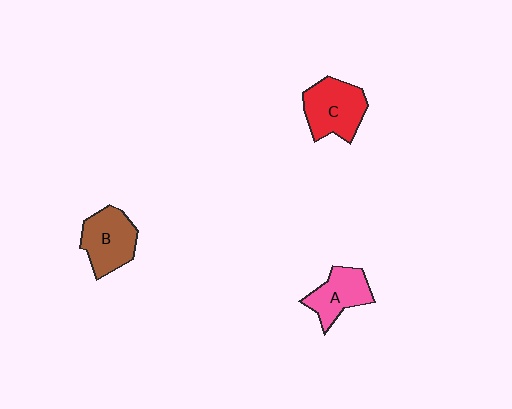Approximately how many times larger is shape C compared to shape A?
Approximately 1.3 times.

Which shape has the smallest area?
Shape A (pink).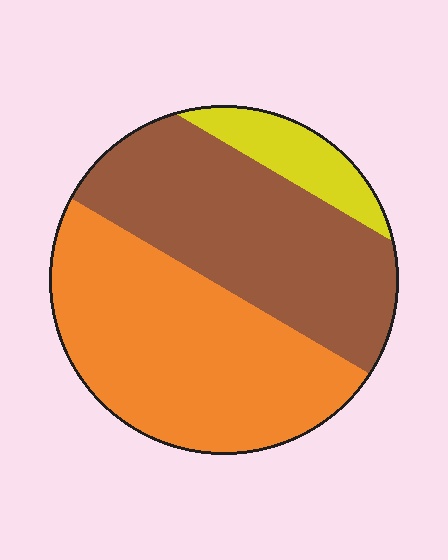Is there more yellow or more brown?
Brown.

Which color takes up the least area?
Yellow, at roughly 10%.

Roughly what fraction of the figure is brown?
Brown takes up between a third and a half of the figure.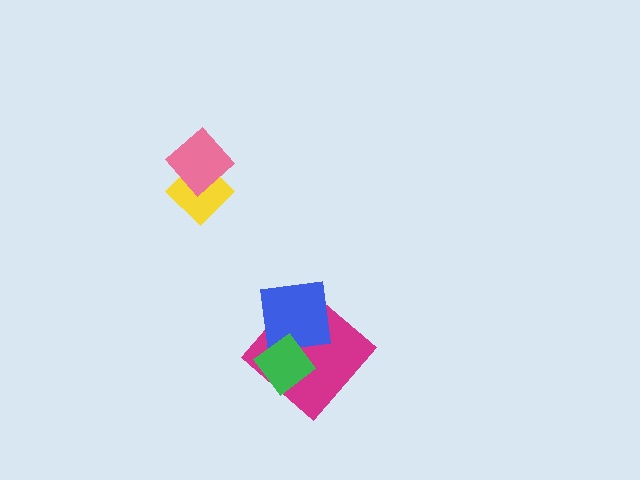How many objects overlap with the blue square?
2 objects overlap with the blue square.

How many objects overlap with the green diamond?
2 objects overlap with the green diamond.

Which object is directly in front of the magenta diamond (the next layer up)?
The blue square is directly in front of the magenta diamond.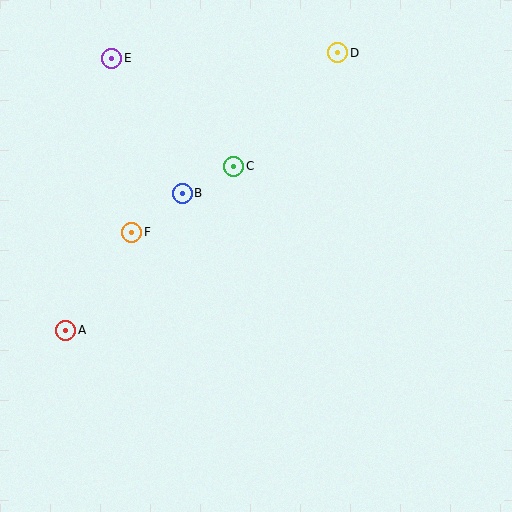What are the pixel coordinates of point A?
Point A is at (66, 330).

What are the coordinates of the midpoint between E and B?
The midpoint between E and B is at (147, 126).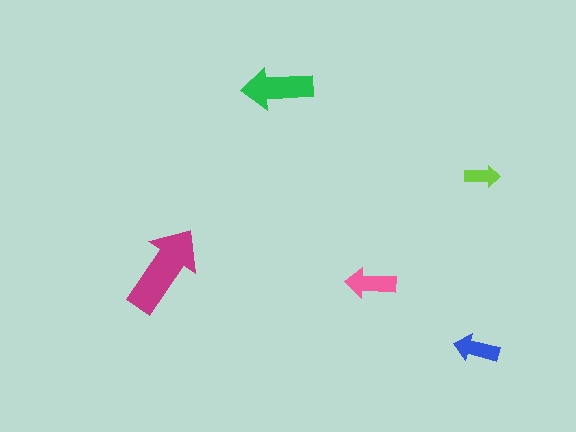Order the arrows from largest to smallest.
the magenta one, the green one, the pink one, the blue one, the lime one.